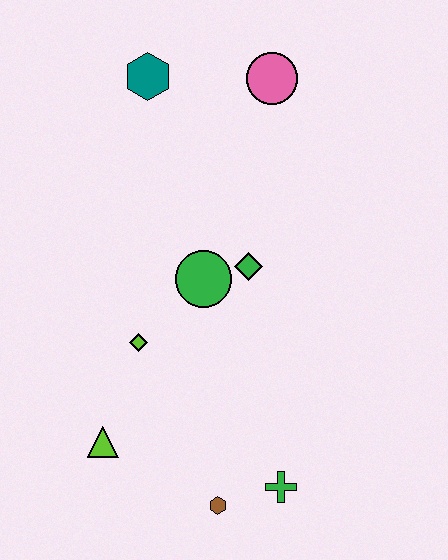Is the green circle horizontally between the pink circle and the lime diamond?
Yes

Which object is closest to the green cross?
The brown hexagon is closest to the green cross.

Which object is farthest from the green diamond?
The brown hexagon is farthest from the green diamond.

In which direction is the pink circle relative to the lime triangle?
The pink circle is above the lime triangle.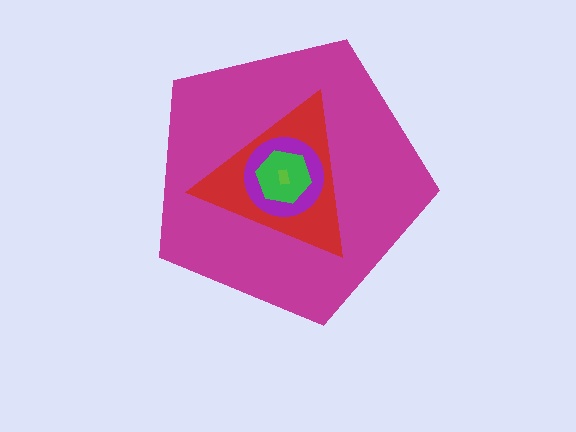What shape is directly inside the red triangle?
The purple circle.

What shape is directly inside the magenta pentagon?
The red triangle.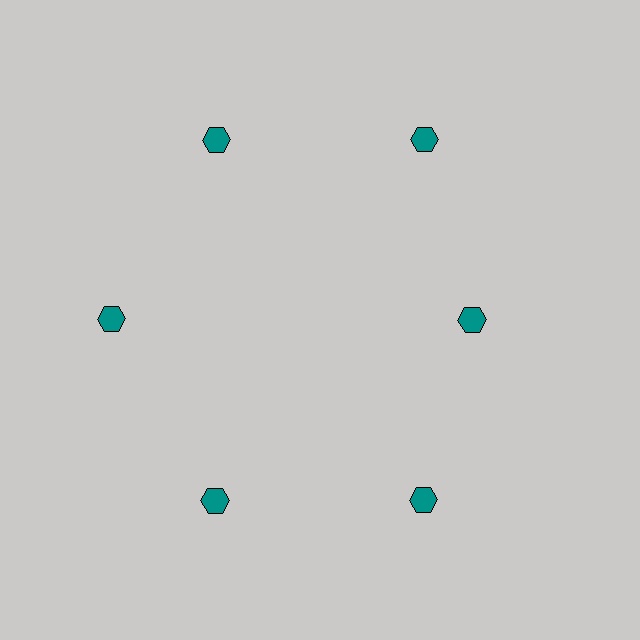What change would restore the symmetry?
The symmetry would be restored by moving it outward, back onto the ring so that all 6 hexagons sit at equal angles and equal distance from the center.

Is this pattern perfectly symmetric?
No. The 6 teal hexagons are arranged in a ring, but one element near the 3 o'clock position is pulled inward toward the center, breaking the 6-fold rotational symmetry.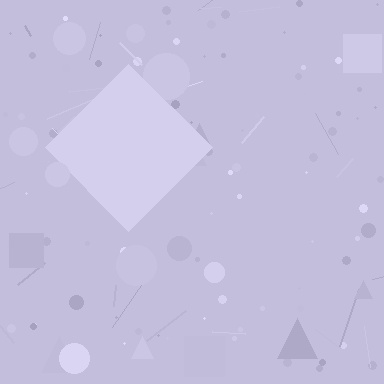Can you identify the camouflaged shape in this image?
The camouflaged shape is a diamond.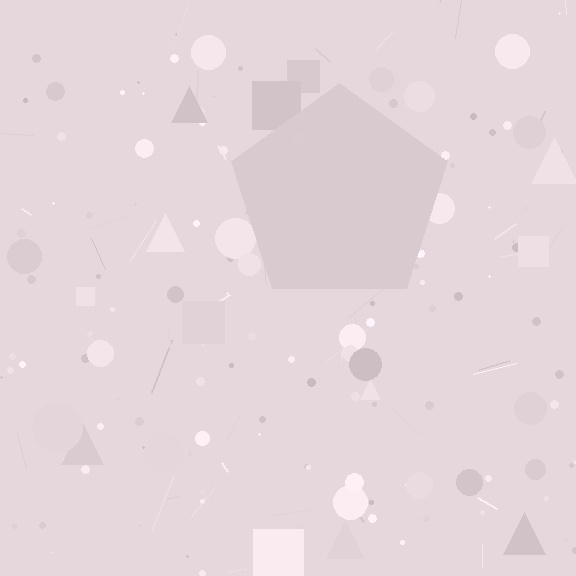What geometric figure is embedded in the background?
A pentagon is embedded in the background.